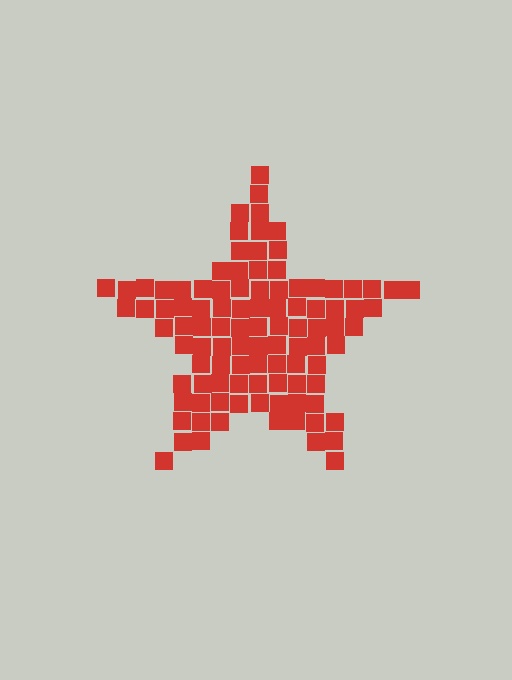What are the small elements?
The small elements are squares.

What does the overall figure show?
The overall figure shows a star.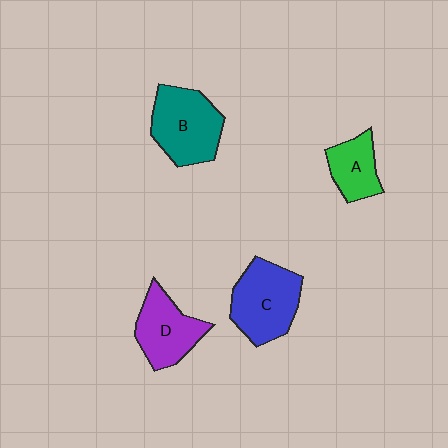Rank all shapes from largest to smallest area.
From largest to smallest: C (blue), B (teal), D (purple), A (green).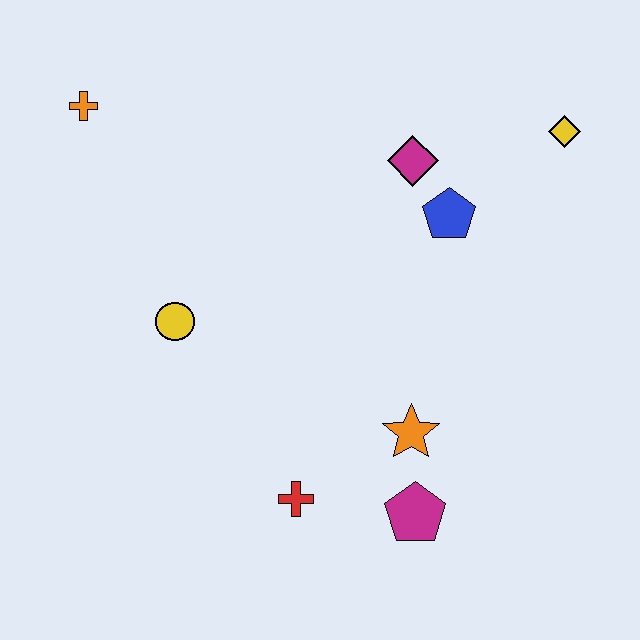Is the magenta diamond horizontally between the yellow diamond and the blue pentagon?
No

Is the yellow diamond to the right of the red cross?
Yes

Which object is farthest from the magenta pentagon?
The orange cross is farthest from the magenta pentagon.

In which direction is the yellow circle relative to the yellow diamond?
The yellow circle is to the left of the yellow diamond.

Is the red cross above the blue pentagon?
No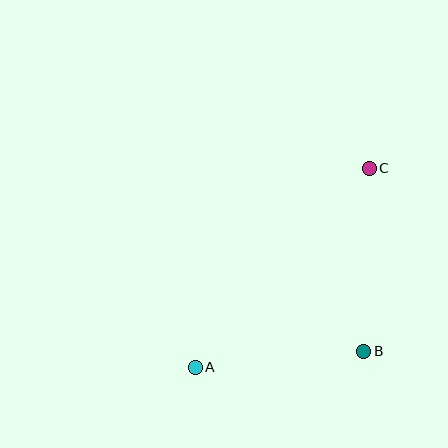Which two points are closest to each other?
Points A and B are closest to each other.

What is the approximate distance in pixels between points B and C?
The distance between B and C is approximately 183 pixels.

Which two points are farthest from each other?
Points A and C are farthest from each other.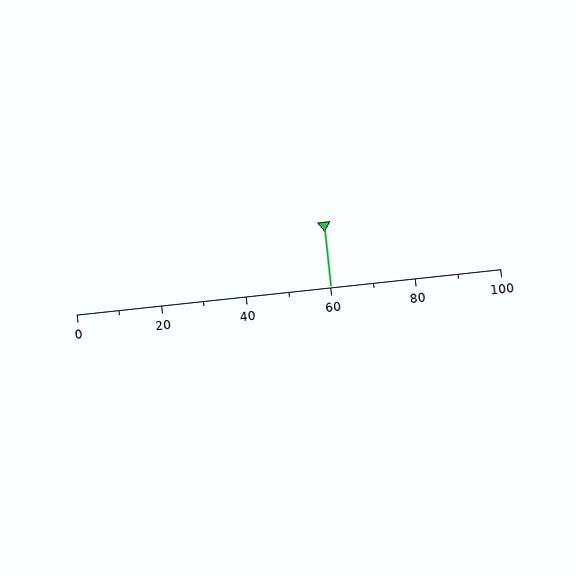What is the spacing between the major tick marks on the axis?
The major ticks are spaced 20 apart.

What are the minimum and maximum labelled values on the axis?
The axis runs from 0 to 100.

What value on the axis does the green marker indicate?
The marker indicates approximately 60.